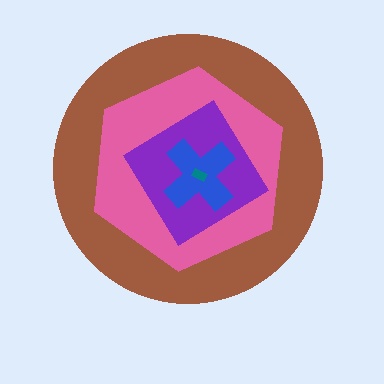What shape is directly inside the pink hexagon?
The purple diamond.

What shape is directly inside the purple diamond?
The blue cross.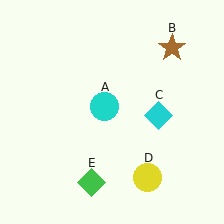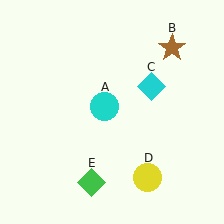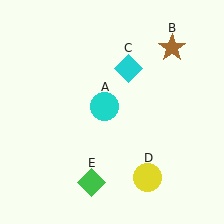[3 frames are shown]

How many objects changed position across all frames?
1 object changed position: cyan diamond (object C).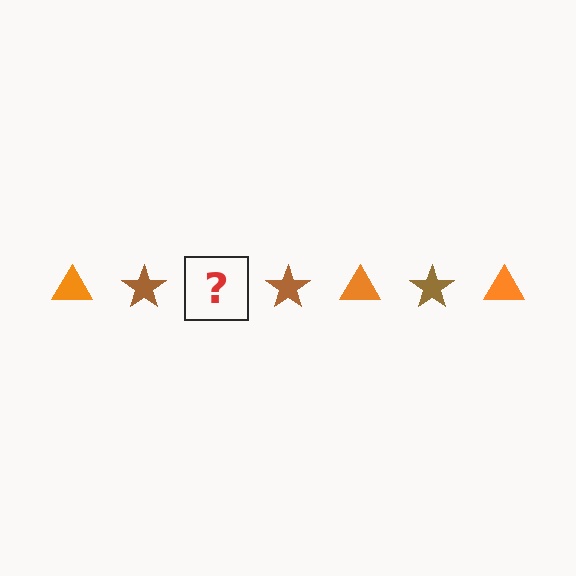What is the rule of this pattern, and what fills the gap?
The rule is that the pattern alternates between orange triangle and brown star. The gap should be filled with an orange triangle.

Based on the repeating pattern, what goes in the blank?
The blank should be an orange triangle.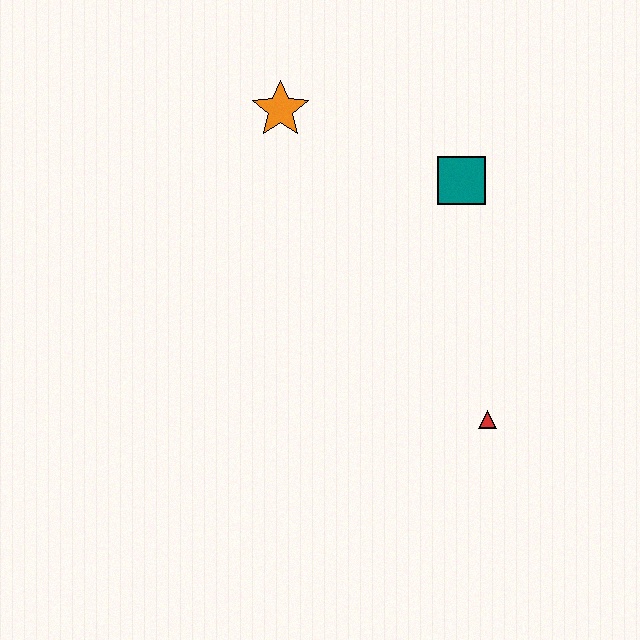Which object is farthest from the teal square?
The red triangle is farthest from the teal square.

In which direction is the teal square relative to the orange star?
The teal square is to the right of the orange star.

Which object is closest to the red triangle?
The teal square is closest to the red triangle.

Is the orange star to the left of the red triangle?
Yes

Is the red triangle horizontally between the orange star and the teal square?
No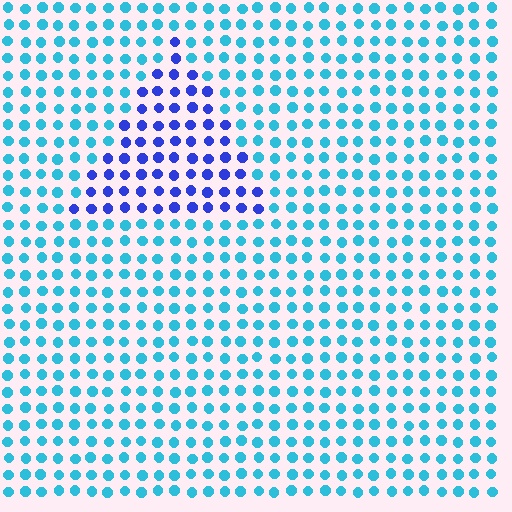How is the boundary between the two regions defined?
The boundary is defined purely by a slight shift in hue (about 45 degrees). Spacing, size, and orientation are identical on both sides.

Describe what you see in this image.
The image is filled with small cyan elements in a uniform arrangement. A triangle-shaped region is visible where the elements are tinted to a slightly different hue, forming a subtle color boundary.